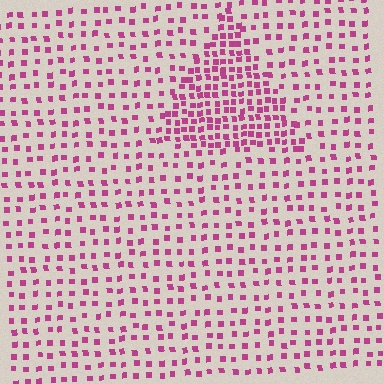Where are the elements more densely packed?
The elements are more densely packed inside the triangle boundary.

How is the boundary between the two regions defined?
The boundary is defined by a change in element density (approximately 2.2x ratio). All elements are the same color, size, and shape.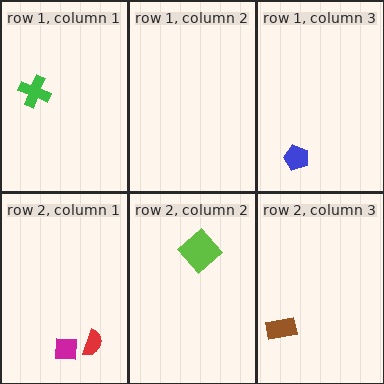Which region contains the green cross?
The row 1, column 1 region.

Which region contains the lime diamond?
The row 2, column 2 region.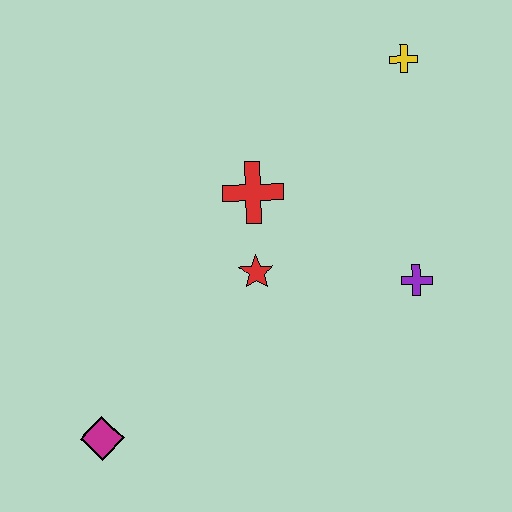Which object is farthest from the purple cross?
The magenta diamond is farthest from the purple cross.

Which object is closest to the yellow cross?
The red cross is closest to the yellow cross.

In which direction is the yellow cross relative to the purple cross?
The yellow cross is above the purple cross.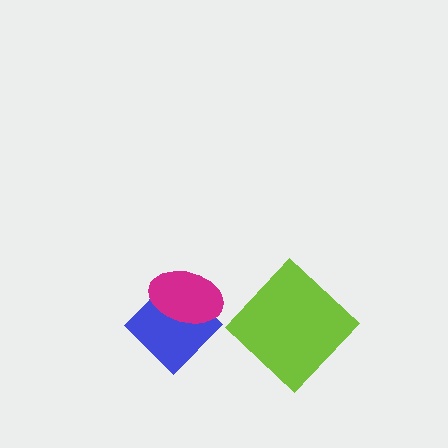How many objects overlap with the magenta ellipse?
1 object overlaps with the magenta ellipse.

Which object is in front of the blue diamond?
The magenta ellipse is in front of the blue diamond.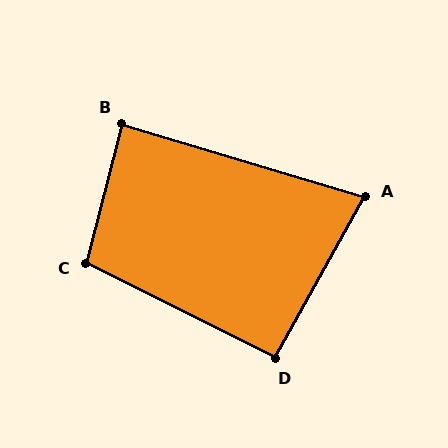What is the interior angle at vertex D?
Approximately 92 degrees (approximately right).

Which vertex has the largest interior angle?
C, at approximately 102 degrees.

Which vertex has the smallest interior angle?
A, at approximately 78 degrees.